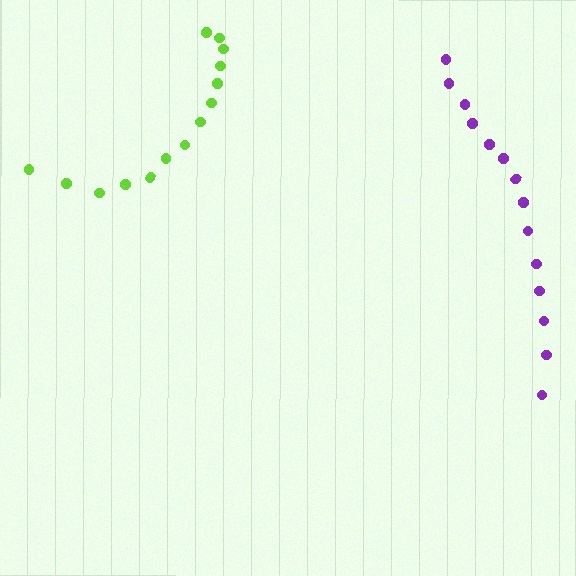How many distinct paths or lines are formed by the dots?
There are 2 distinct paths.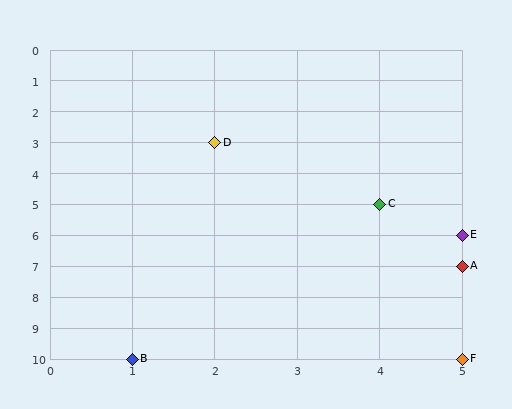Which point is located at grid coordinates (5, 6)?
Point E is at (5, 6).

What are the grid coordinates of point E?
Point E is at grid coordinates (5, 6).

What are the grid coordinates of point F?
Point F is at grid coordinates (5, 10).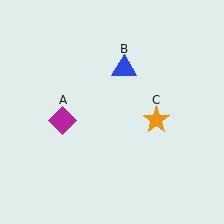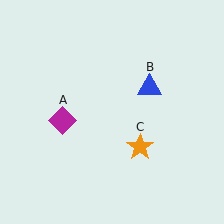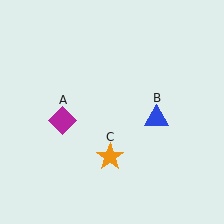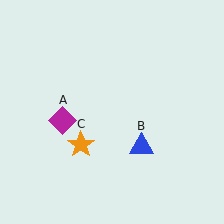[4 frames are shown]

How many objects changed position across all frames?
2 objects changed position: blue triangle (object B), orange star (object C).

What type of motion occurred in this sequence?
The blue triangle (object B), orange star (object C) rotated clockwise around the center of the scene.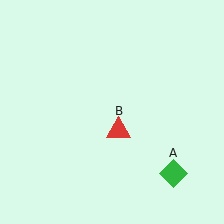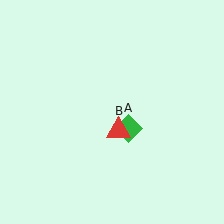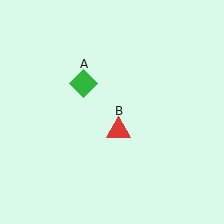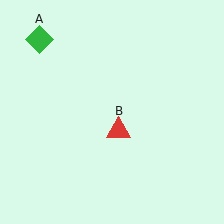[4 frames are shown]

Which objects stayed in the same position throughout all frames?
Red triangle (object B) remained stationary.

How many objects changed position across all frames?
1 object changed position: green diamond (object A).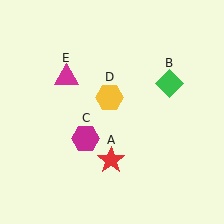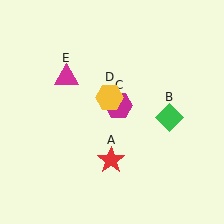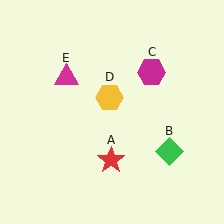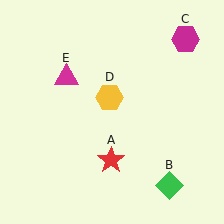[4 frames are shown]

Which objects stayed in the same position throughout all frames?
Red star (object A) and yellow hexagon (object D) and magenta triangle (object E) remained stationary.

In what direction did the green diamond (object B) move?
The green diamond (object B) moved down.